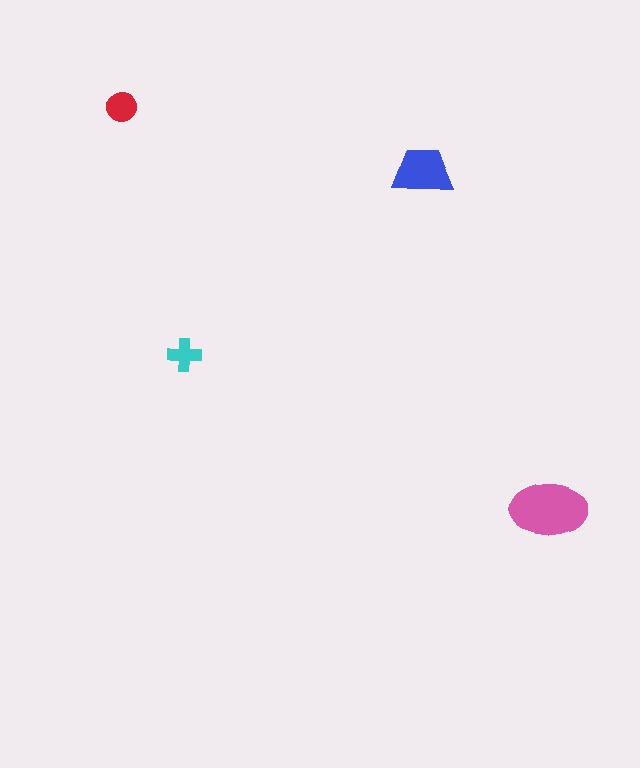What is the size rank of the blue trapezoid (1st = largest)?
2nd.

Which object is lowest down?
The pink ellipse is bottommost.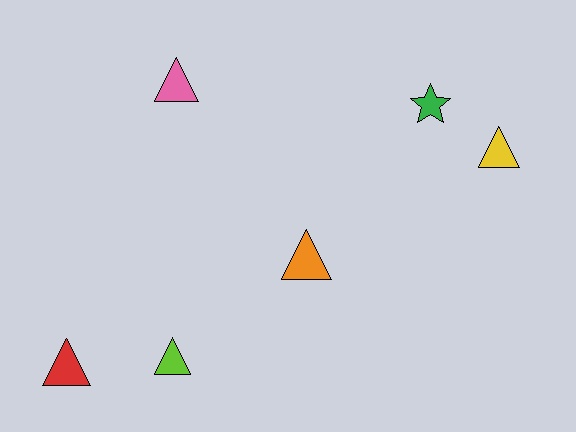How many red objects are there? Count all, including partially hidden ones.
There is 1 red object.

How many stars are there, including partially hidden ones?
There is 1 star.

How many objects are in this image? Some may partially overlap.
There are 6 objects.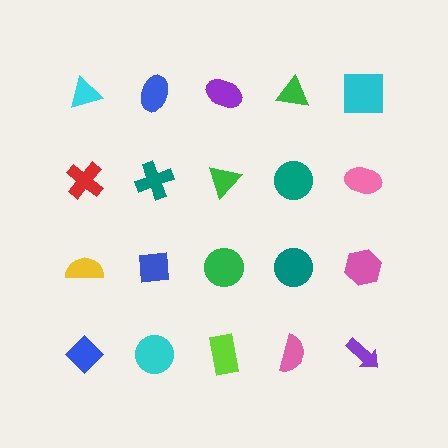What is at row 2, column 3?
A green triangle.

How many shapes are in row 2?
5 shapes.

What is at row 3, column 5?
A pink hexagon.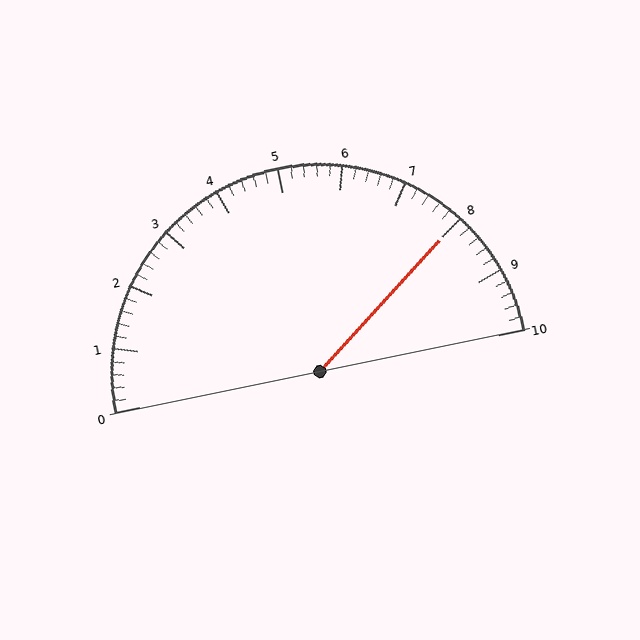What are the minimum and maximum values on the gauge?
The gauge ranges from 0 to 10.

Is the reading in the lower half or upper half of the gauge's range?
The reading is in the upper half of the range (0 to 10).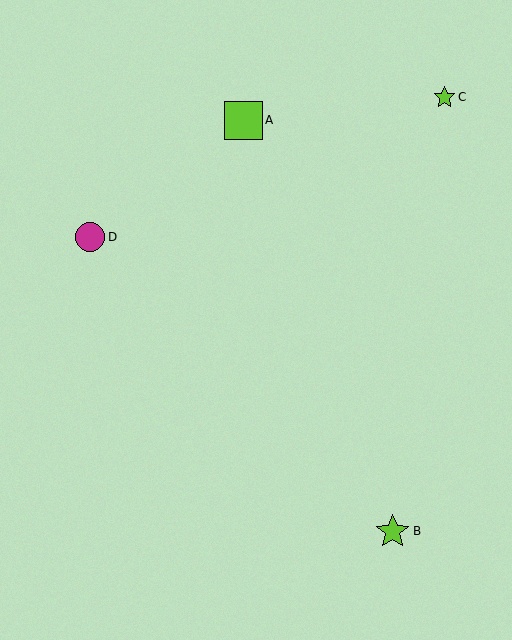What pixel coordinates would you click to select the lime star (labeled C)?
Click at (445, 97) to select the lime star C.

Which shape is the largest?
The lime square (labeled A) is the largest.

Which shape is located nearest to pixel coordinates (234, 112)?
The lime square (labeled A) at (243, 120) is nearest to that location.